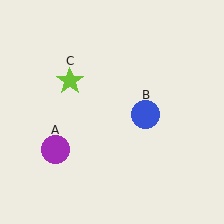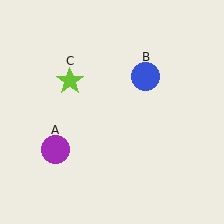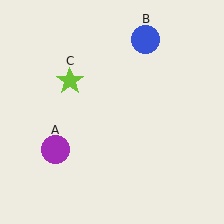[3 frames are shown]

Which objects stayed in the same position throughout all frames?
Purple circle (object A) and lime star (object C) remained stationary.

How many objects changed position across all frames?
1 object changed position: blue circle (object B).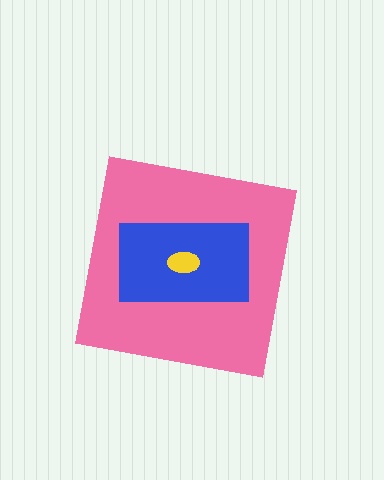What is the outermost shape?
The pink square.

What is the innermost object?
The yellow ellipse.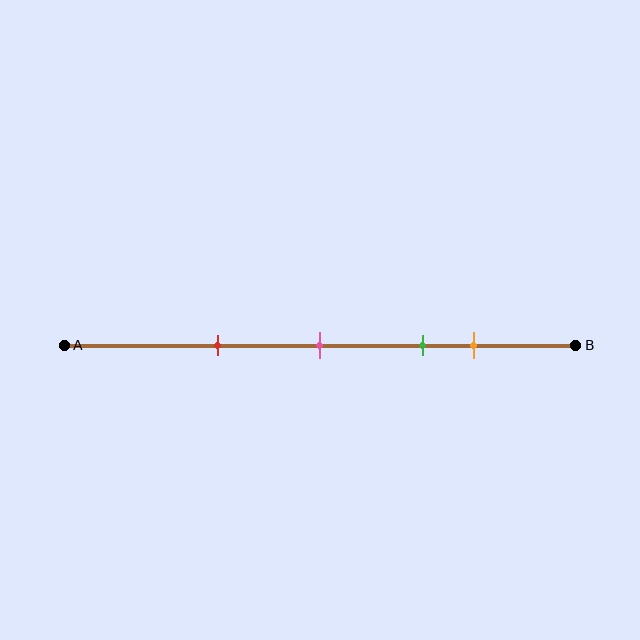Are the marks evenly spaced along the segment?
No, the marks are not evenly spaced.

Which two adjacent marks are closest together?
The green and orange marks are the closest adjacent pair.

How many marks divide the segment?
There are 4 marks dividing the segment.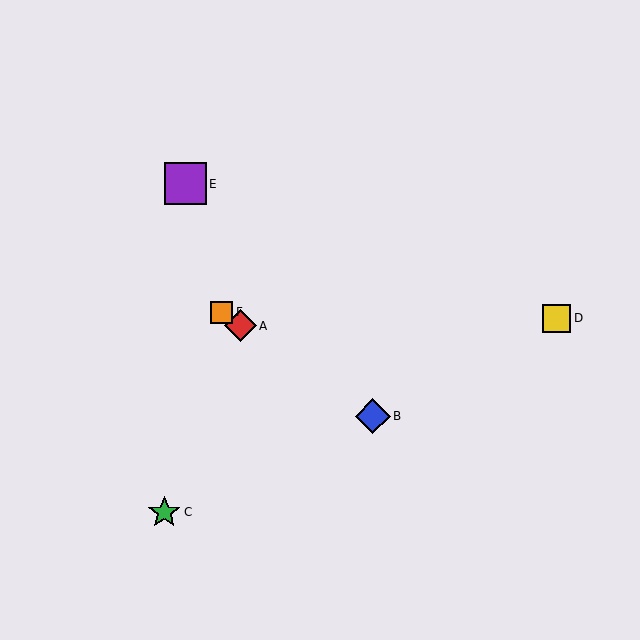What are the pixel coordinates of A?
Object A is at (241, 326).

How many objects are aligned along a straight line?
3 objects (A, B, F) are aligned along a straight line.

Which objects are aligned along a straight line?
Objects A, B, F are aligned along a straight line.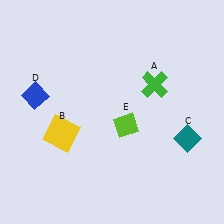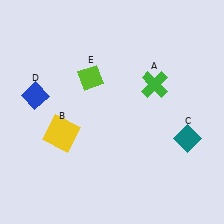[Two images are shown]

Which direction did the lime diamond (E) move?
The lime diamond (E) moved up.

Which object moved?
The lime diamond (E) moved up.